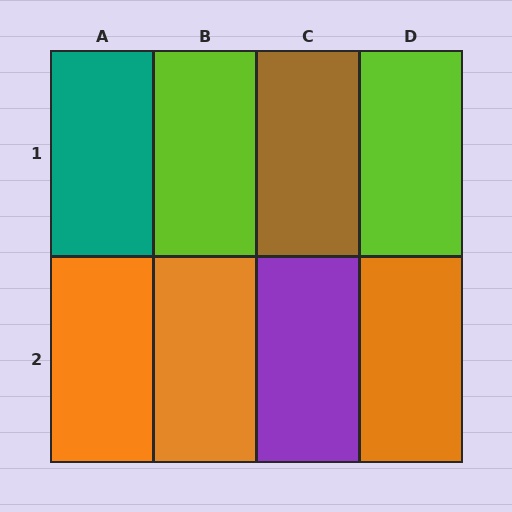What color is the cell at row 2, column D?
Orange.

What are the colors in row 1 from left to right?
Teal, lime, brown, lime.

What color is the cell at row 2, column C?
Purple.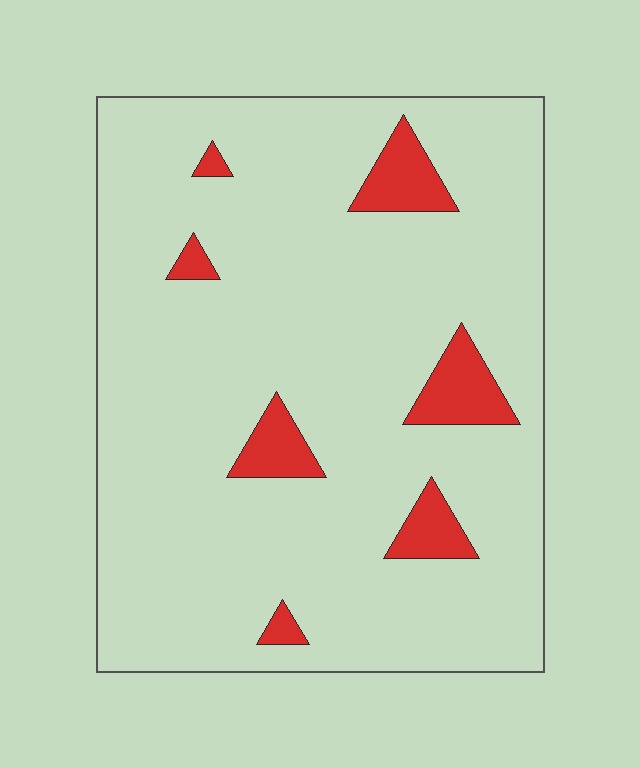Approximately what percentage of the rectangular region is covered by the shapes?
Approximately 10%.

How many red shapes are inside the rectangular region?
7.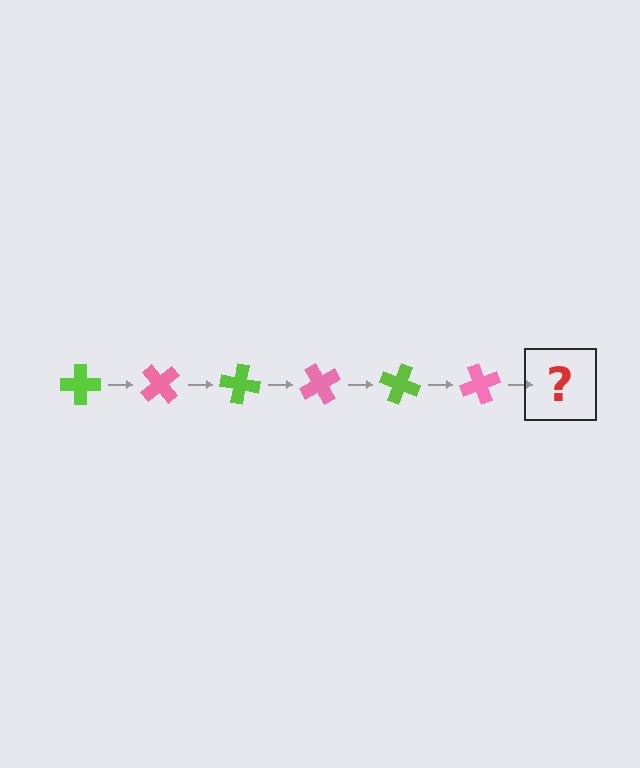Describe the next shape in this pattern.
It should be a lime cross, rotated 300 degrees from the start.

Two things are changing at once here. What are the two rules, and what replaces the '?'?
The two rules are that it rotates 50 degrees each step and the color cycles through lime and pink. The '?' should be a lime cross, rotated 300 degrees from the start.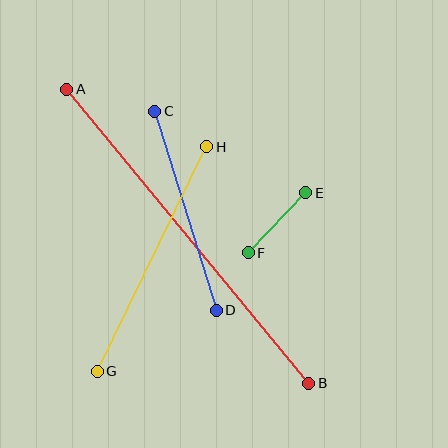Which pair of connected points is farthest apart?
Points A and B are farthest apart.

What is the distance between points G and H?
The distance is approximately 250 pixels.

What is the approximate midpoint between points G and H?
The midpoint is at approximately (152, 259) pixels.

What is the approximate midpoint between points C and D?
The midpoint is at approximately (185, 211) pixels.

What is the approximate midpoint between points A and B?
The midpoint is at approximately (188, 236) pixels.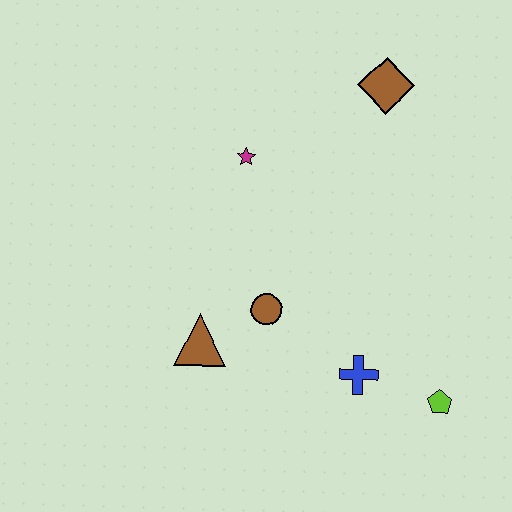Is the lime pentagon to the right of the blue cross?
Yes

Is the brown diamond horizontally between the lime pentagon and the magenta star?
Yes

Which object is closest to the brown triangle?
The brown circle is closest to the brown triangle.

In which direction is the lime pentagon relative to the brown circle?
The lime pentagon is to the right of the brown circle.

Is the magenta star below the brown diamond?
Yes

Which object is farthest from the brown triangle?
The brown diamond is farthest from the brown triangle.